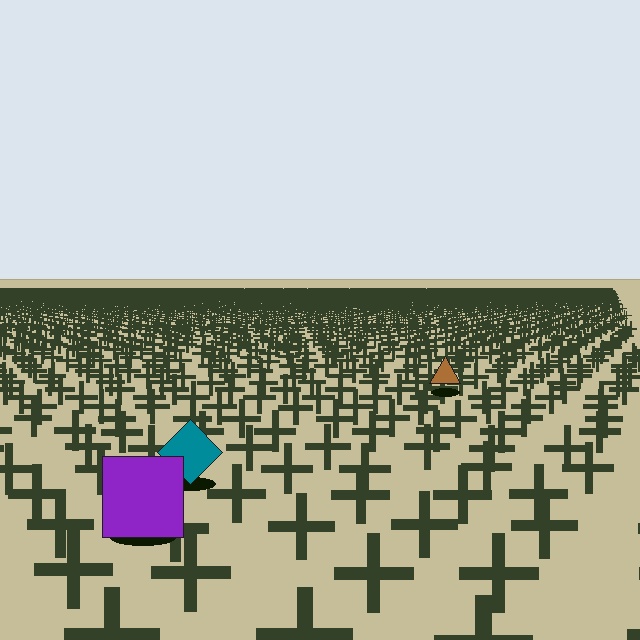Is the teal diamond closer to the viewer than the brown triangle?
Yes. The teal diamond is closer — you can tell from the texture gradient: the ground texture is coarser near it.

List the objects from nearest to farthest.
From nearest to farthest: the purple square, the teal diamond, the brown triangle.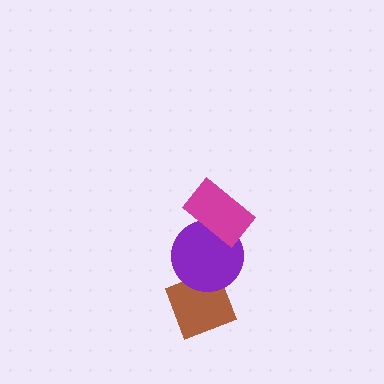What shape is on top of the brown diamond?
The purple circle is on top of the brown diamond.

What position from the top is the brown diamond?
The brown diamond is 3rd from the top.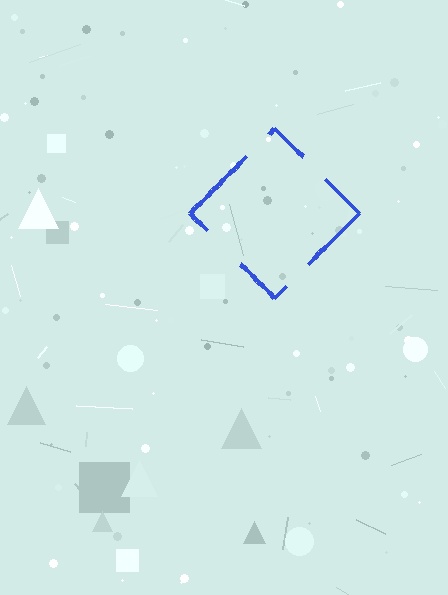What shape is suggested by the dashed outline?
The dashed outline suggests a diamond.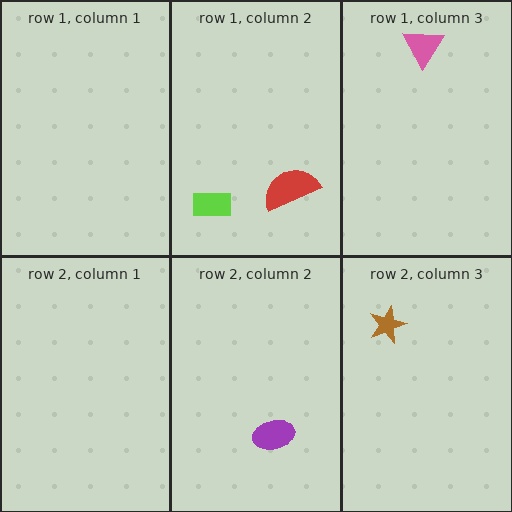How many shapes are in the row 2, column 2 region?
1.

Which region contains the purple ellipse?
The row 2, column 2 region.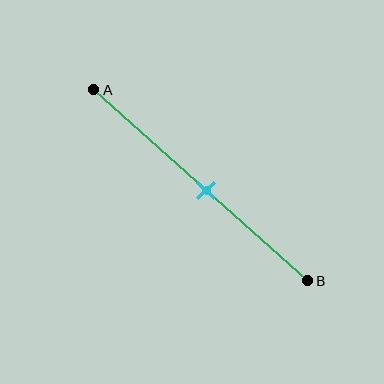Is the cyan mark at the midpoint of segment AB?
Yes, the mark is approximately at the midpoint.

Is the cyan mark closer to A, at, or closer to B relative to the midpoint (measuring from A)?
The cyan mark is approximately at the midpoint of segment AB.